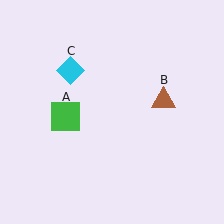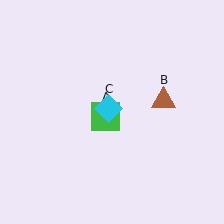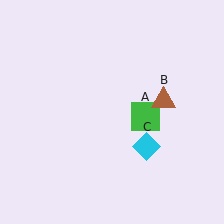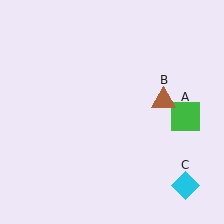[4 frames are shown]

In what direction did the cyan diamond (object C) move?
The cyan diamond (object C) moved down and to the right.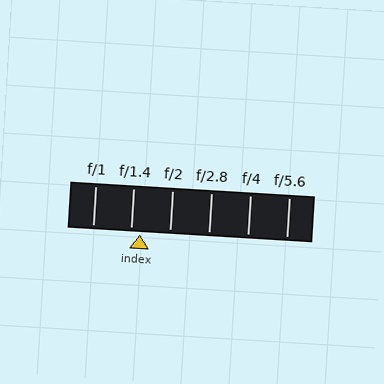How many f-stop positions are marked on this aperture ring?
There are 6 f-stop positions marked.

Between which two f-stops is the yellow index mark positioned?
The index mark is between f/1.4 and f/2.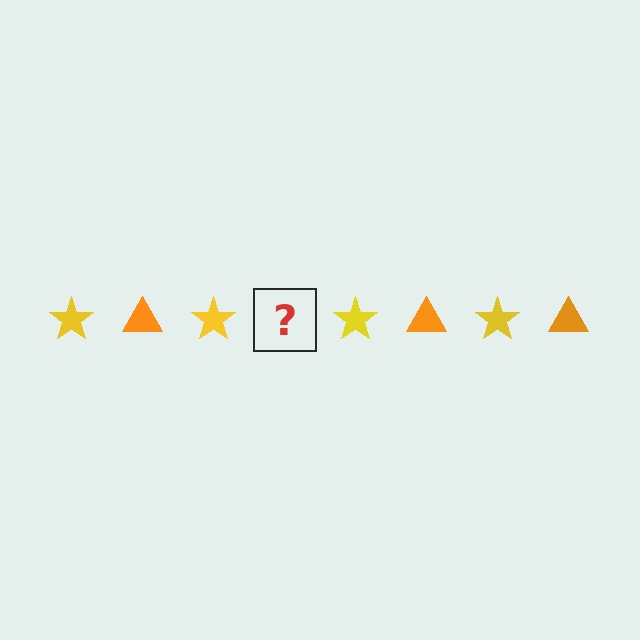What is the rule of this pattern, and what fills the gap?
The rule is that the pattern alternates between yellow star and orange triangle. The gap should be filled with an orange triangle.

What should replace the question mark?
The question mark should be replaced with an orange triangle.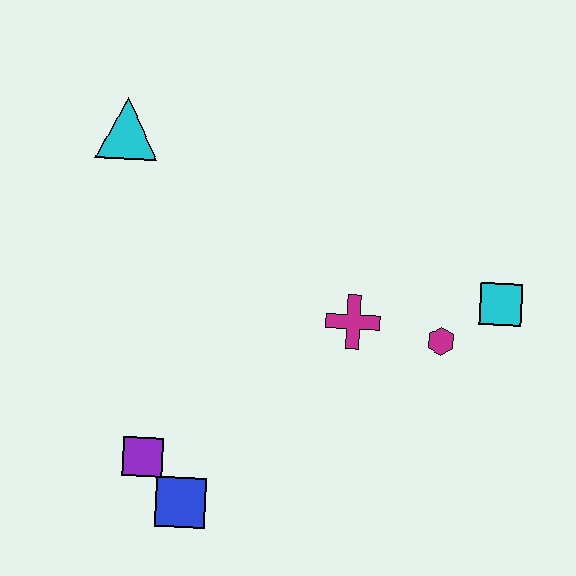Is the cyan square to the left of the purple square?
No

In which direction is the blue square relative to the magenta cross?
The blue square is below the magenta cross.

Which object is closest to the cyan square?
The magenta hexagon is closest to the cyan square.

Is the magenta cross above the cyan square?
No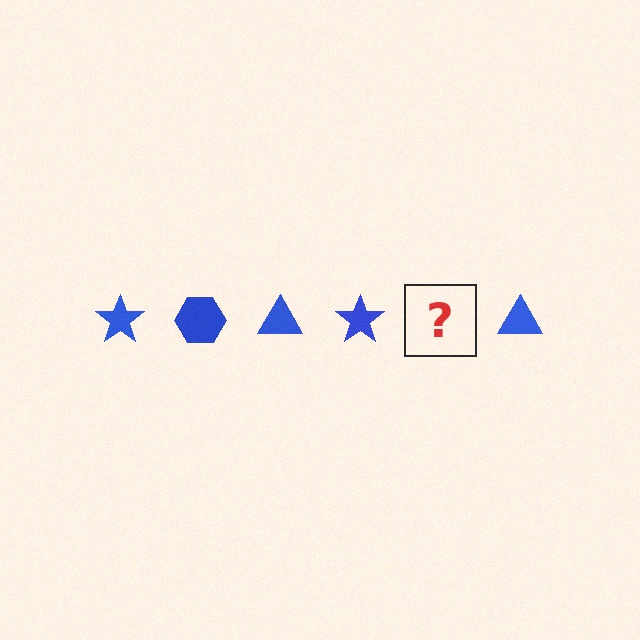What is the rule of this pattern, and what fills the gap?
The rule is that the pattern cycles through star, hexagon, triangle shapes in blue. The gap should be filled with a blue hexagon.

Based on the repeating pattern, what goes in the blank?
The blank should be a blue hexagon.